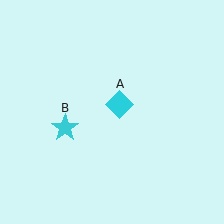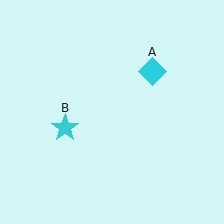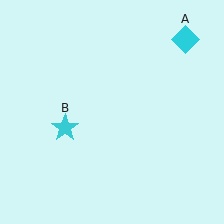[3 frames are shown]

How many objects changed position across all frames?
1 object changed position: cyan diamond (object A).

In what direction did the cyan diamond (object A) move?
The cyan diamond (object A) moved up and to the right.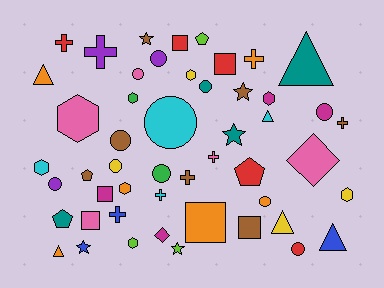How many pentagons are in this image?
There are 4 pentagons.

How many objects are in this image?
There are 50 objects.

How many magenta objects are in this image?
There are 4 magenta objects.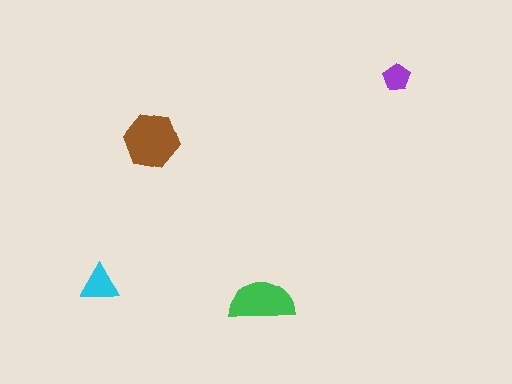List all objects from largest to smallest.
The brown hexagon, the green semicircle, the cyan triangle, the purple pentagon.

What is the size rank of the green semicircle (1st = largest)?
2nd.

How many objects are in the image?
There are 4 objects in the image.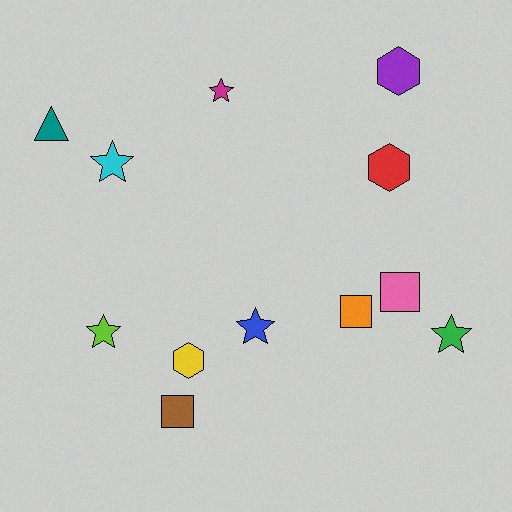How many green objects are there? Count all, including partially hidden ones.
There is 1 green object.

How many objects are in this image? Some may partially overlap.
There are 12 objects.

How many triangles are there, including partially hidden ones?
There is 1 triangle.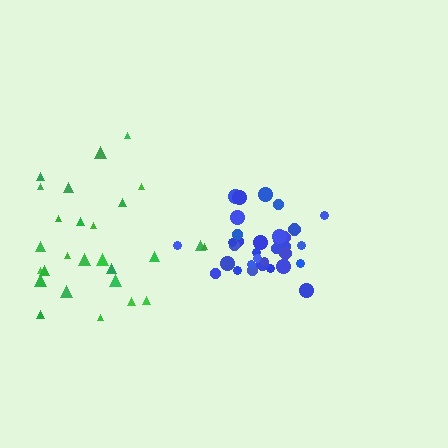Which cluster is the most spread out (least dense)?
Green.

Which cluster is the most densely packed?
Blue.